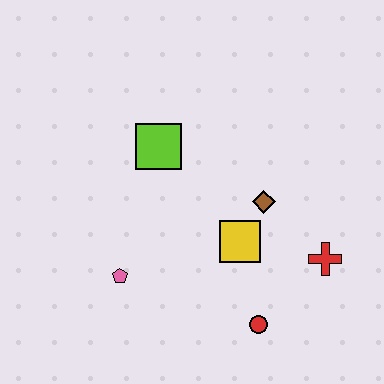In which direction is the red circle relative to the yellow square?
The red circle is below the yellow square.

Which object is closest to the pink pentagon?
The yellow square is closest to the pink pentagon.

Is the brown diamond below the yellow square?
No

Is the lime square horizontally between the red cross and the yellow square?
No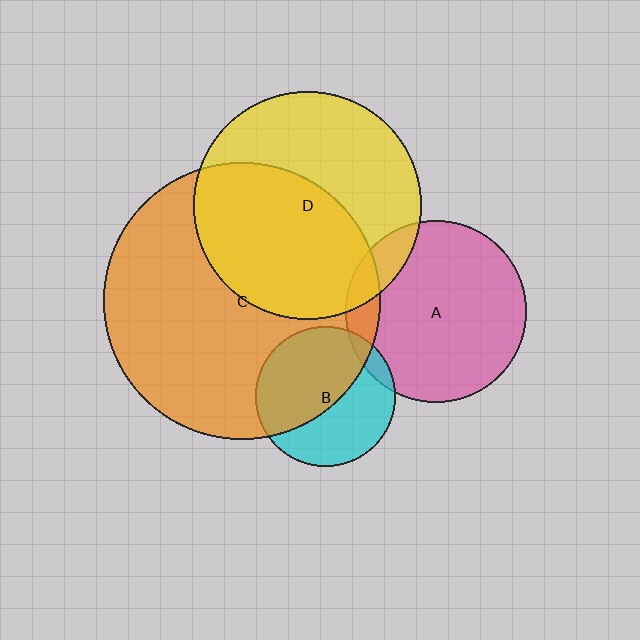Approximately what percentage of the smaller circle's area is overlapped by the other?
Approximately 10%.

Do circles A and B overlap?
Yes.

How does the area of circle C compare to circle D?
Approximately 1.5 times.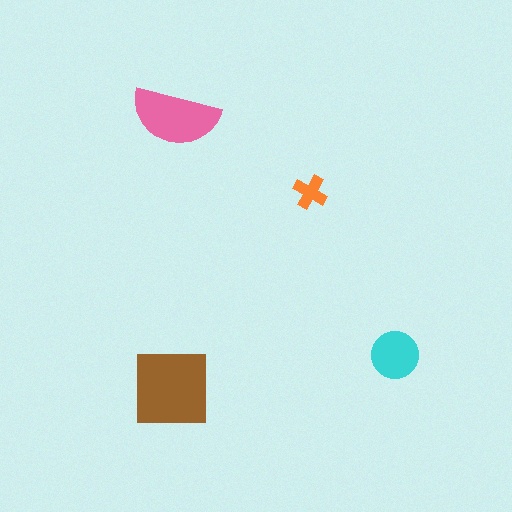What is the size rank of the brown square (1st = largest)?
1st.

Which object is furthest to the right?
The cyan circle is rightmost.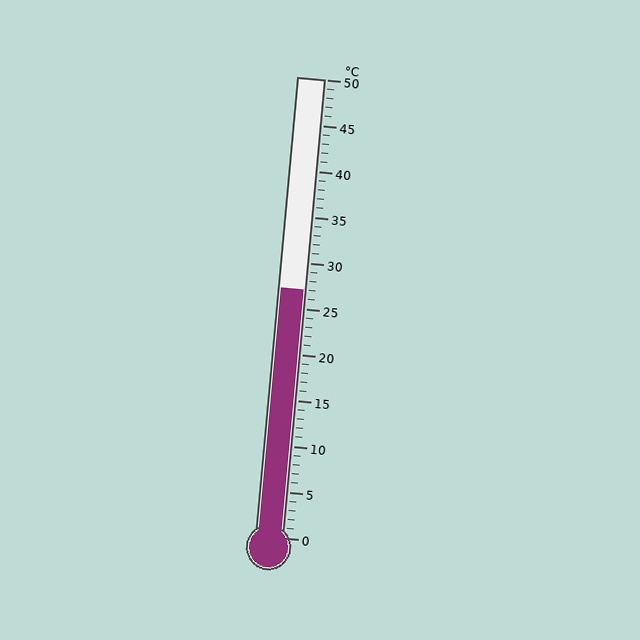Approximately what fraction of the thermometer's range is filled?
The thermometer is filled to approximately 55% of its range.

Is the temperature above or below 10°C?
The temperature is above 10°C.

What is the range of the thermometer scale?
The thermometer scale ranges from 0°C to 50°C.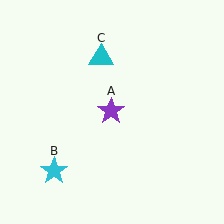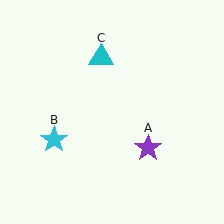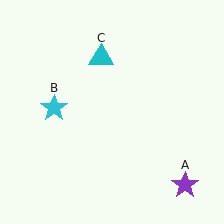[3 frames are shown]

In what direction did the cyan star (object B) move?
The cyan star (object B) moved up.